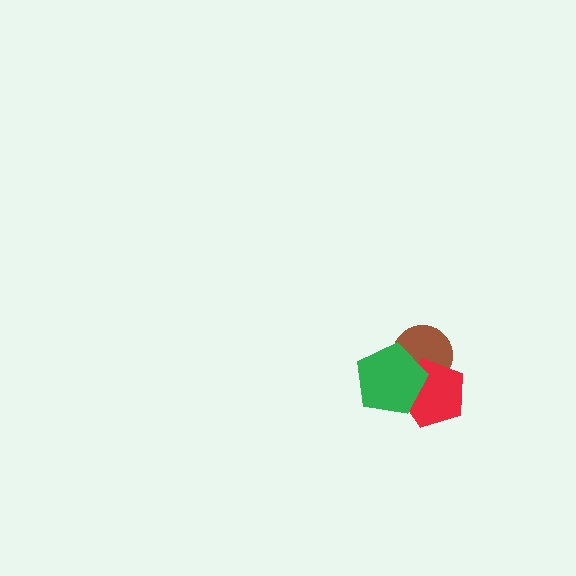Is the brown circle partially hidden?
Yes, it is partially covered by another shape.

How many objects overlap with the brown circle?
2 objects overlap with the brown circle.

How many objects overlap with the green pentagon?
2 objects overlap with the green pentagon.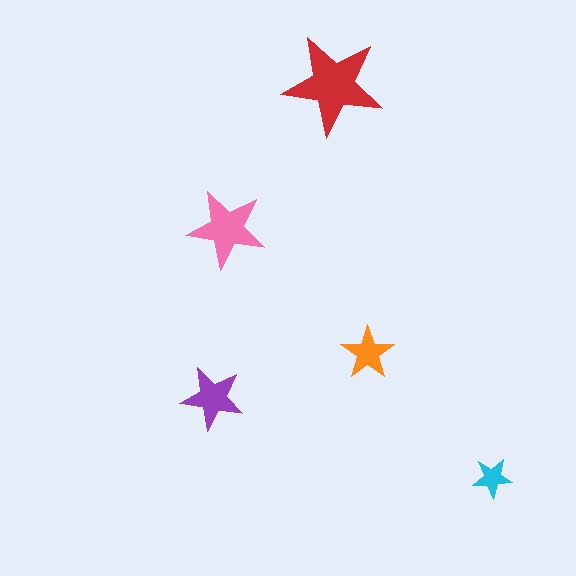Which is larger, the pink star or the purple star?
The pink one.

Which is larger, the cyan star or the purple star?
The purple one.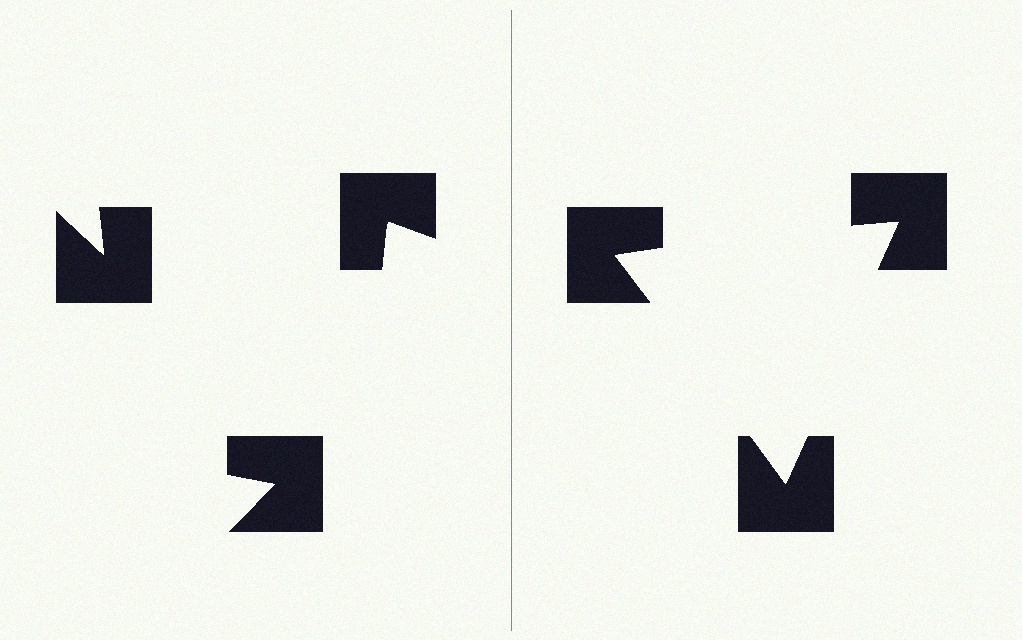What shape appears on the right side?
An illusory triangle.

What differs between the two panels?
The notched squares are positioned identically on both sides; only the wedge orientations differ. On the right they align to a triangle; on the left they are misaligned.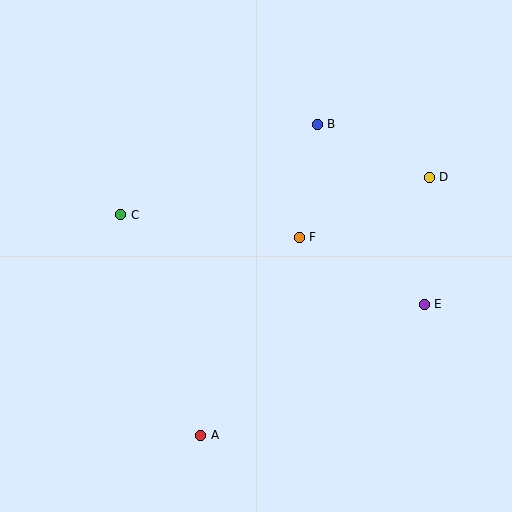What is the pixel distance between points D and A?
The distance between D and A is 345 pixels.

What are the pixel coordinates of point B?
Point B is at (317, 124).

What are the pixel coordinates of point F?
Point F is at (299, 237).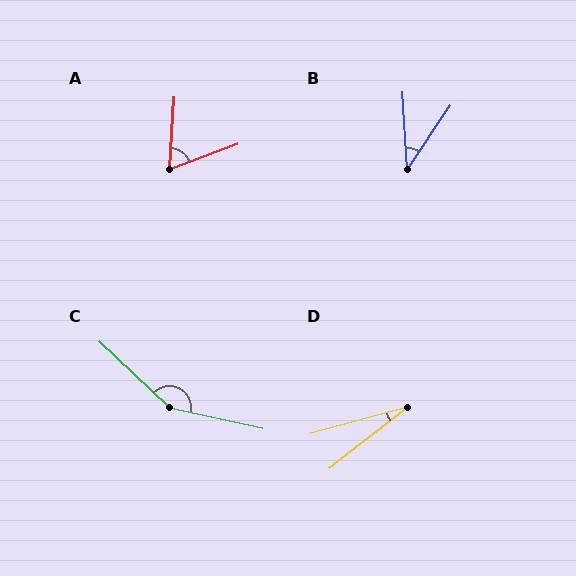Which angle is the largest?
C, at approximately 149 degrees.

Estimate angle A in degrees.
Approximately 66 degrees.